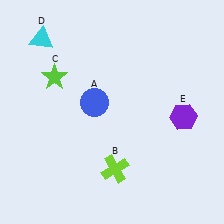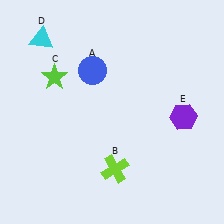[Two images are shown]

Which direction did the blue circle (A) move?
The blue circle (A) moved up.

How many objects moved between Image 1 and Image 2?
1 object moved between the two images.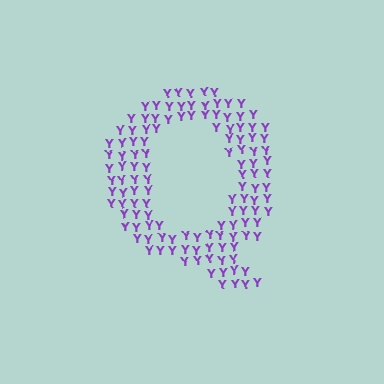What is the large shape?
The large shape is the letter Q.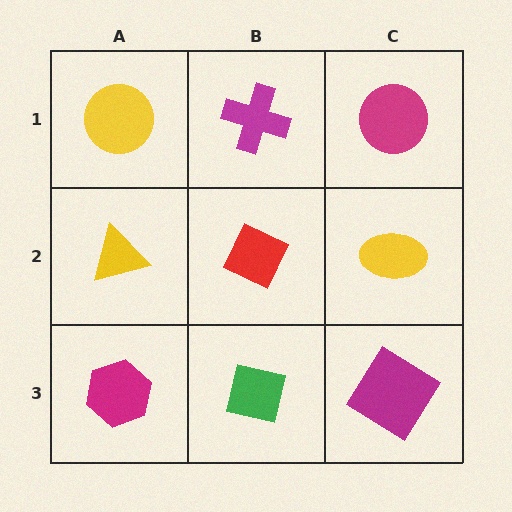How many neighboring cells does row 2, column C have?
3.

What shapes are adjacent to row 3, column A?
A yellow triangle (row 2, column A), a green square (row 3, column B).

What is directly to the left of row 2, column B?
A yellow triangle.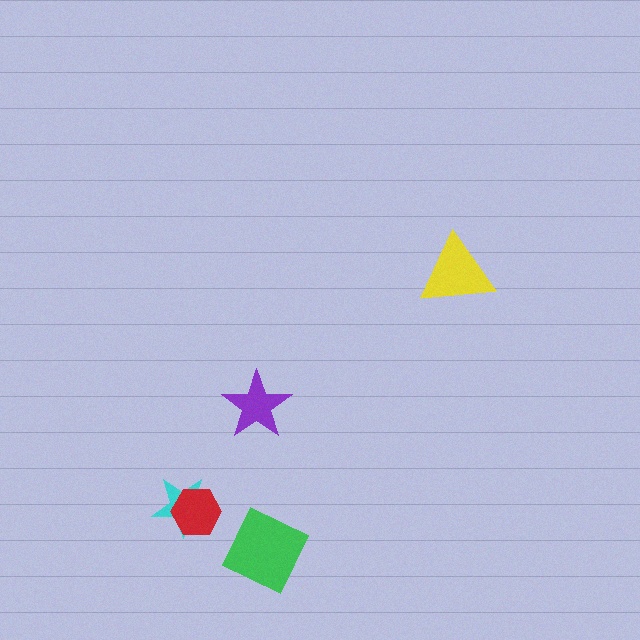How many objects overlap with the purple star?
0 objects overlap with the purple star.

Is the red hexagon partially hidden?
No, no other shape covers it.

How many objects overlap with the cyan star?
1 object overlaps with the cyan star.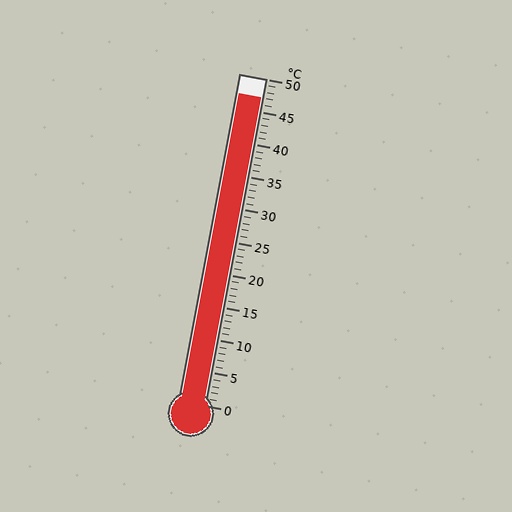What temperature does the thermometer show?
The thermometer shows approximately 47°C.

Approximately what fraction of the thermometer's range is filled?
The thermometer is filled to approximately 95% of its range.